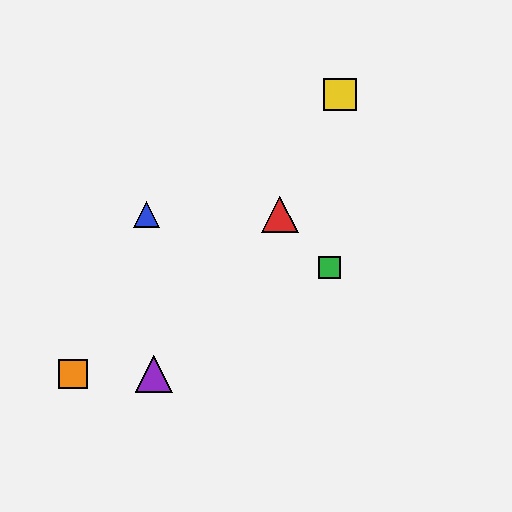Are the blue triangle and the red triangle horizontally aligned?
Yes, both are at y≈214.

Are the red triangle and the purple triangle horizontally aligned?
No, the red triangle is at y≈214 and the purple triangle is at y≈374.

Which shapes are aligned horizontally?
The red triangle, the blue triangle are aligned horizontally.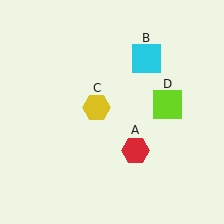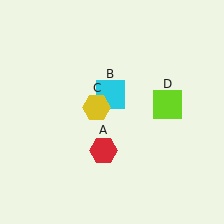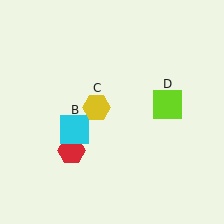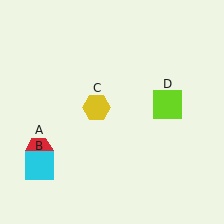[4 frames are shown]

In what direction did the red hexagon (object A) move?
The red hexagon (object A) moved left.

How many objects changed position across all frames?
2 objects changed position: red hexagon (object A), cyan square (object B).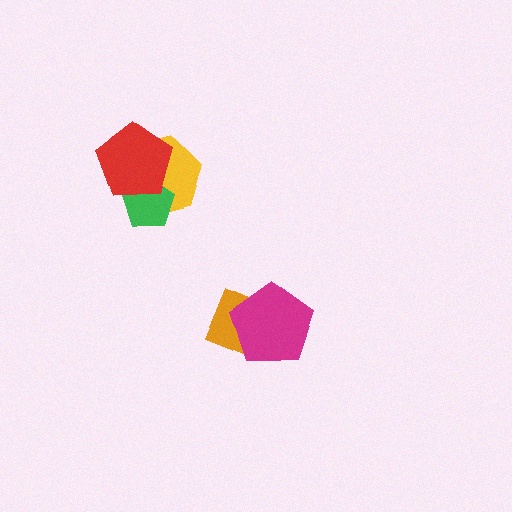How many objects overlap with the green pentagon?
2 objects overlap with the green pentagon.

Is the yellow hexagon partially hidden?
Yes, it is partially covered by another shape.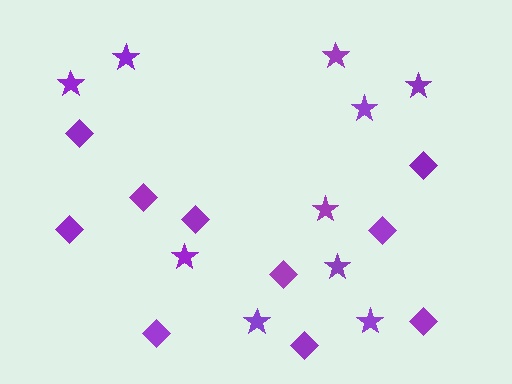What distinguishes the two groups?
There are 2 groups: one group of diamonds (10) and one group of stars (10).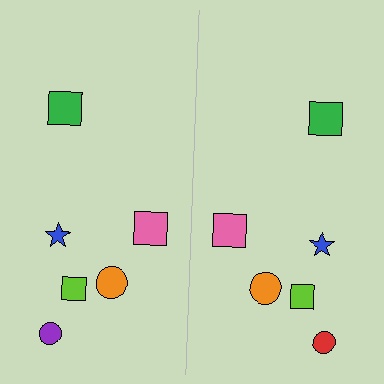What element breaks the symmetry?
The red circle on the right side breaks the symmetry — its mirror counterpart is purple.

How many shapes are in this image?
There are 12 shapes in this image.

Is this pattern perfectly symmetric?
No, the pattern is not perfectly symmetric. The red circle on the right side breaks the symmetry — its mirror counterpart is purple.